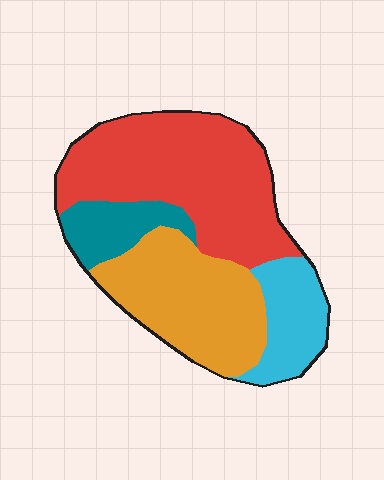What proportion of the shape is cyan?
Cyan covers roughly 15% of the shape.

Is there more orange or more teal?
Orange.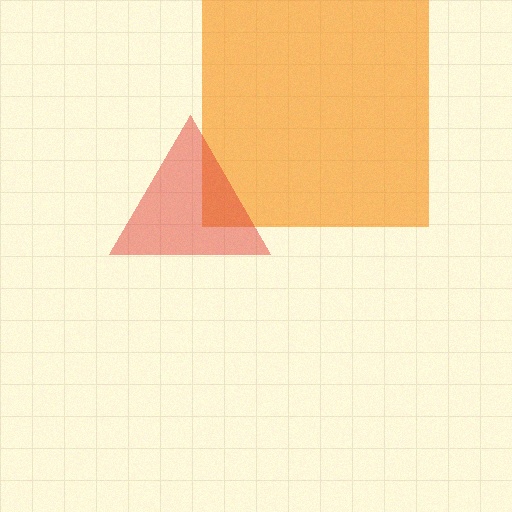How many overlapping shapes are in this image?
There are 2 overlapping shapes in the image.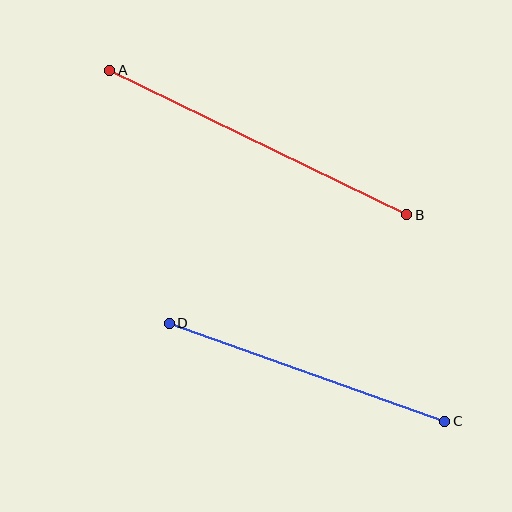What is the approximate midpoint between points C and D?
The midpoint is at approximately (307, 372) pixels.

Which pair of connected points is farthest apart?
Points A and B are farthest apart.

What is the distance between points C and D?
The distance is approximately 292 pixels.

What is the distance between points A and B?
The distance is approximately 330 pixels.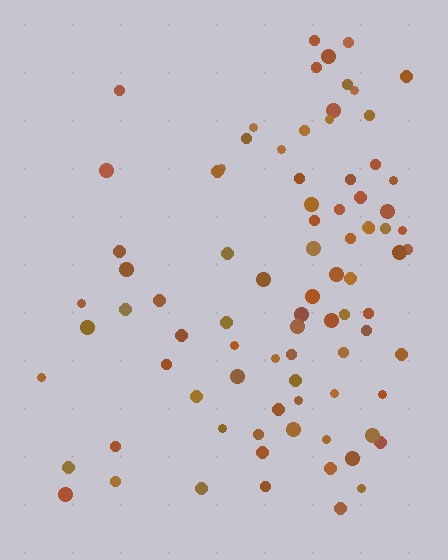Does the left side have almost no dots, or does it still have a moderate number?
Still a moderate number, just noticeably fewer than the right.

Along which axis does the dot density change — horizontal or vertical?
Horizontal.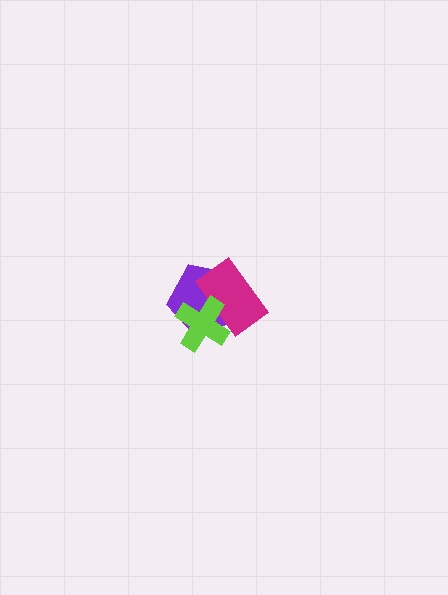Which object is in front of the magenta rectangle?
The lime cross is in front of the magenta rectangle.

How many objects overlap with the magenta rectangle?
2 objects overlap with the magenta rectangle.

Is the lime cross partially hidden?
No, no other shape covers it.